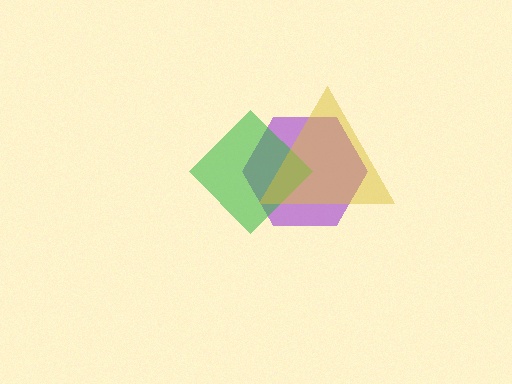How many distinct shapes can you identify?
There are 3 distinct shapes: a purple hexagon, a green diamond, a yellow triangle.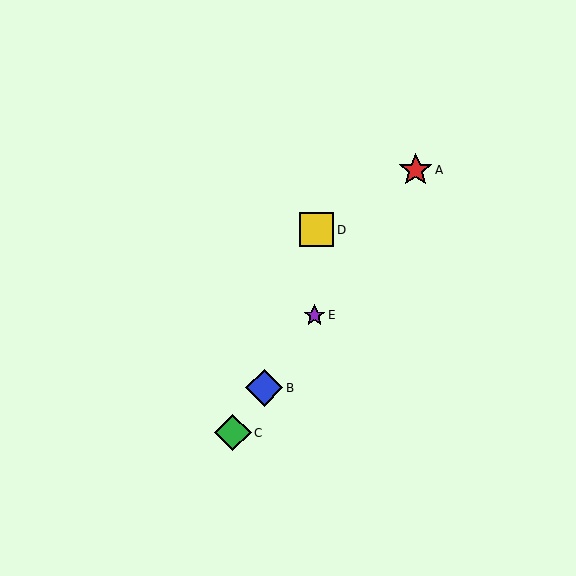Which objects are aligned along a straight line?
Objects A, B, C, E are aligned along a straight line.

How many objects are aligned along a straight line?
4 objects (A, B, C, E) are aligned along a straight line.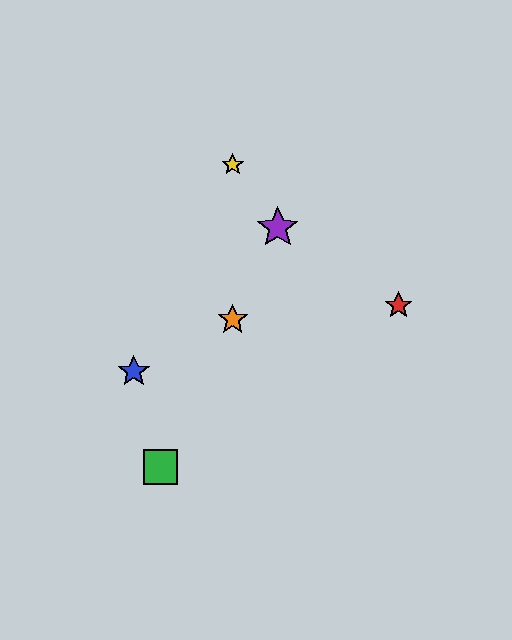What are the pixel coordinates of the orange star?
The orange star is at (233, 320).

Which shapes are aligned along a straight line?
The green square, the purple star, the orange star are aligned along a straight line.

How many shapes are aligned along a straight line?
3 shapes (the green square, the purple star, the orange star) are aligned along a straight line.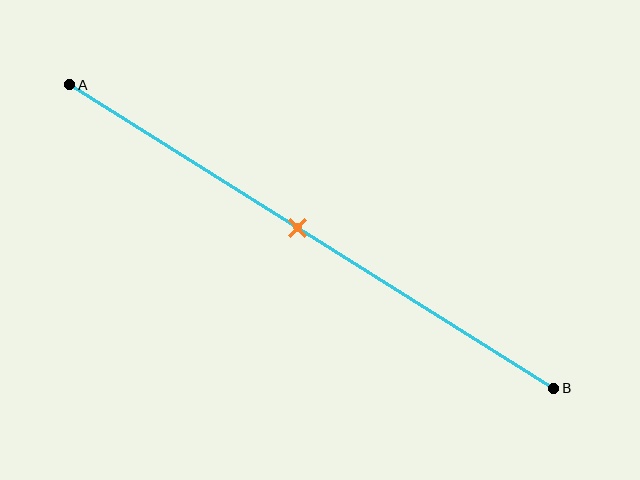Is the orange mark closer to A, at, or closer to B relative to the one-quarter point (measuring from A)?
The orange mark is closer to point B than the one-quarter point of segment AB.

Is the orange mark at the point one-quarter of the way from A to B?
No, the mark is at about 45% from A, not at the 25% one-quarter point.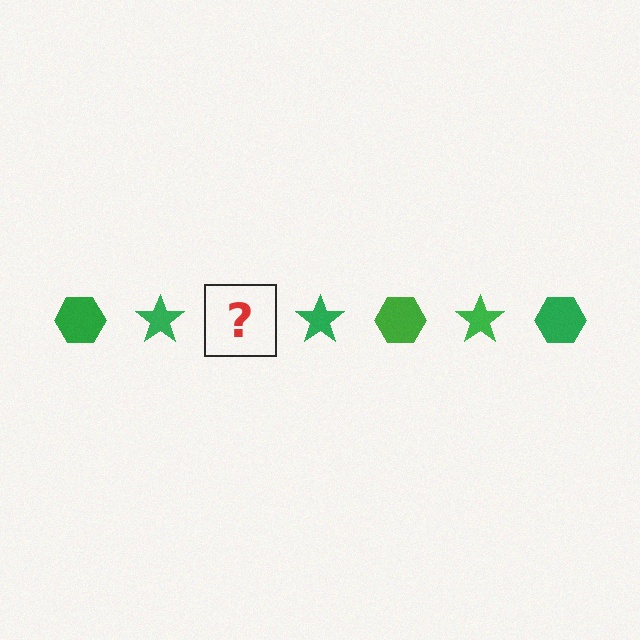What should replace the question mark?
The question mark should be replaced with a green hexagon.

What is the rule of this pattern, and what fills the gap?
The rule is that the pattern cycles through hexagon, star shapes in green. The gap should be filled with a green hexagon.